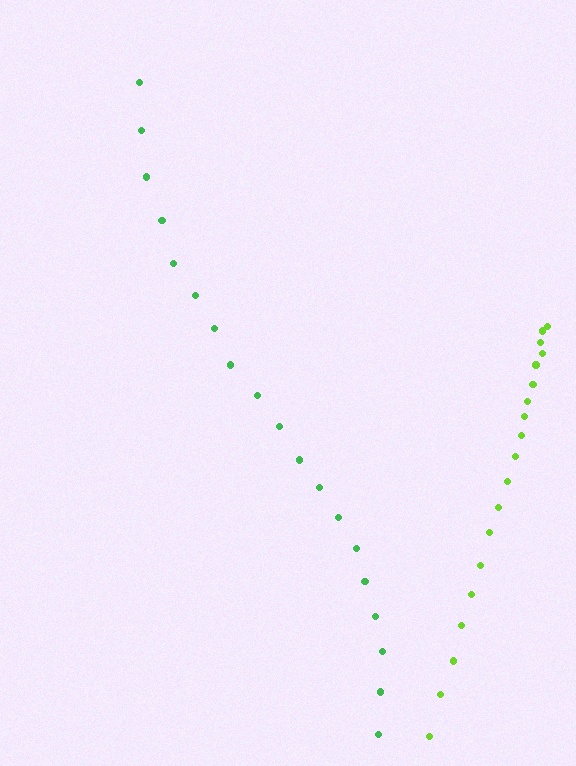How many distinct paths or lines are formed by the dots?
There are 2 distinct paths.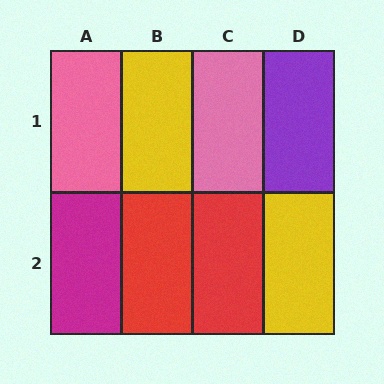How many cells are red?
2 cells are red.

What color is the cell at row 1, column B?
Yellow.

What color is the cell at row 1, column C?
Pink.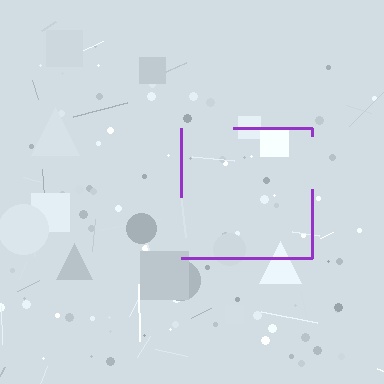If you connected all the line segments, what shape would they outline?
They would outline a square.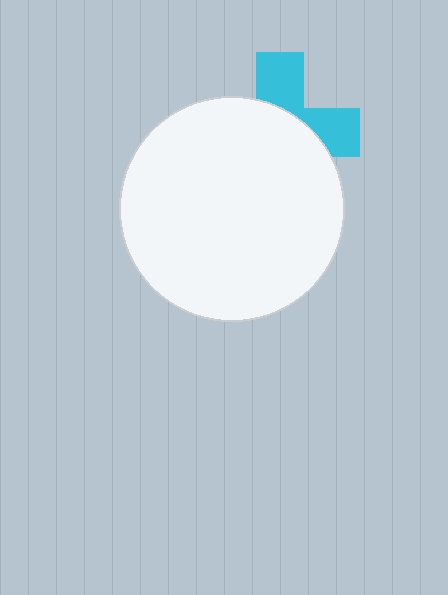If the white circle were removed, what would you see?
You would see the complete cyan cross.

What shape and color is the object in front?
The object in front is a white circle.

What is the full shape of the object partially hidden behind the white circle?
The partially hidden object is a cyan cross.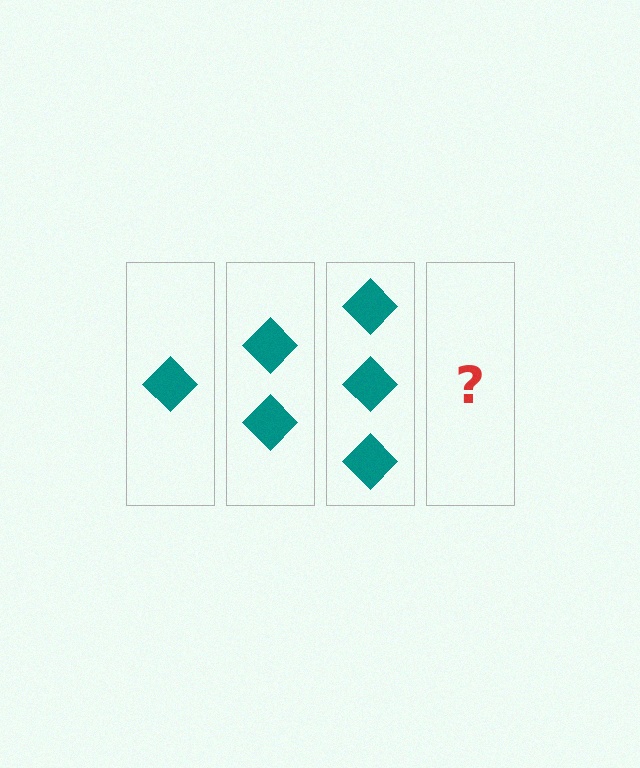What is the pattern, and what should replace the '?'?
The pattern is that each step adds one more diamond. The '?' should be 4 diamonds.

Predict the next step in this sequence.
The next step is 4 diamonds.